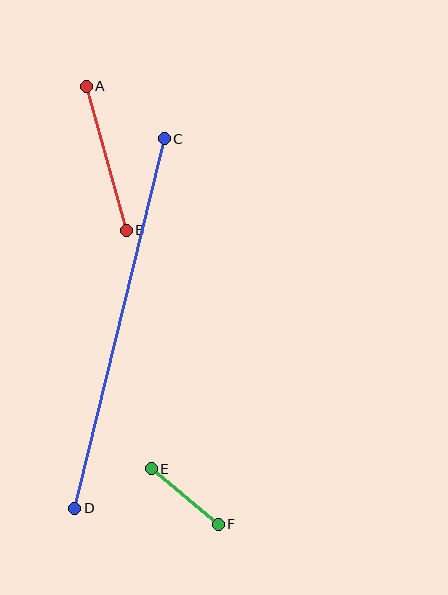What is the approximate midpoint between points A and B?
The midpoint is at approximately (106, 158) pixels.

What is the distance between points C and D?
The distance is approximately 380 pixels.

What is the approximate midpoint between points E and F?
The midpoint is at approximately (185, 497) pixels.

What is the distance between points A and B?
The distance is approximately 149 pixels.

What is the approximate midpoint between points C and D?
The midpoint is at approximately (120, 323) pixels.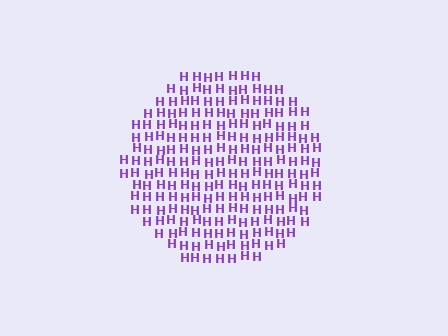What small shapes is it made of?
It is made of small letter H's.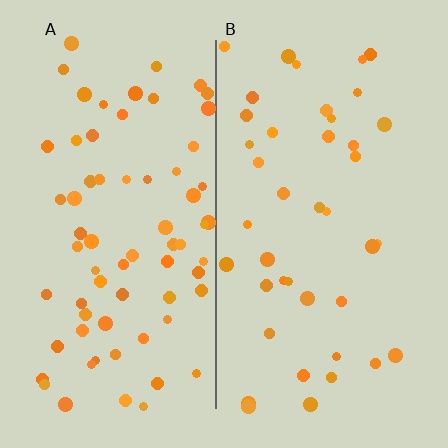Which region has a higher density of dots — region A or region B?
A (the left).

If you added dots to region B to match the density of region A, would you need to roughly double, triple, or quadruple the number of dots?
Approximately double.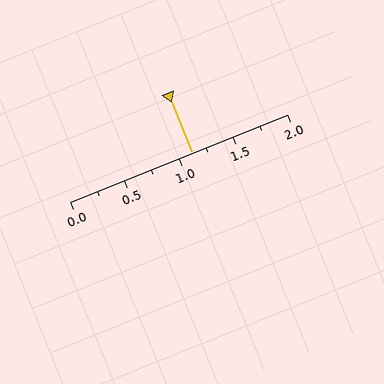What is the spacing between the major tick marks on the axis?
The major ticks are spaced 0.5 apart.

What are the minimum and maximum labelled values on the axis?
The axis runs from 0.0 to 2.0.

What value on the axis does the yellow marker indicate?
The marker indicates approximately 1.12.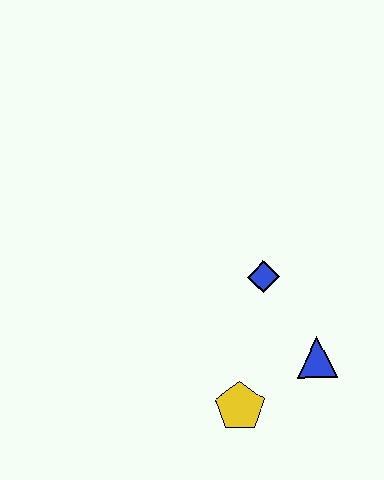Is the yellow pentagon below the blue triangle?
Yes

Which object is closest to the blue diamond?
The blue triangle is closest to the blue diamond.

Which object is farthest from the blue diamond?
The yellow pentagon is farthest from the blue diamond.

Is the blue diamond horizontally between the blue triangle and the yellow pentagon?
Yes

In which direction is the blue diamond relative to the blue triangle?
The blue diamond is above the blue triangle.